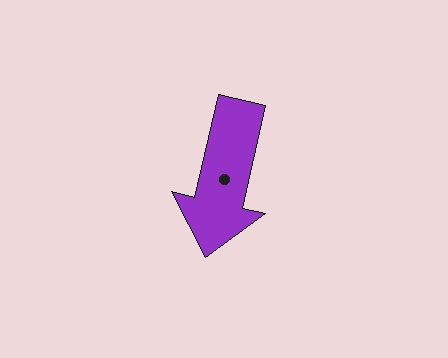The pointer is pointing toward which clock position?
Roughly 6 o'clock.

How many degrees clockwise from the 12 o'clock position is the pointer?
Approximately 193 degrees.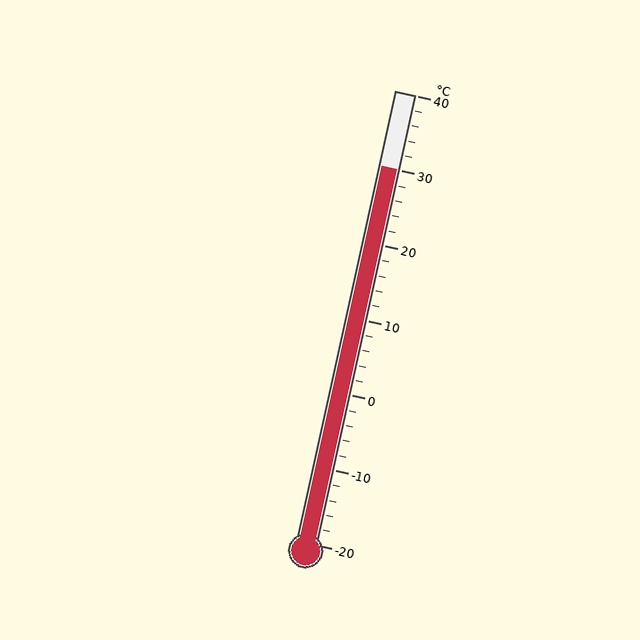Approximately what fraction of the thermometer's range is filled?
The thermometer is filled to approximately 85% of its range.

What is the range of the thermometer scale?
The thermometer scale ranges from -20°C to 40°C.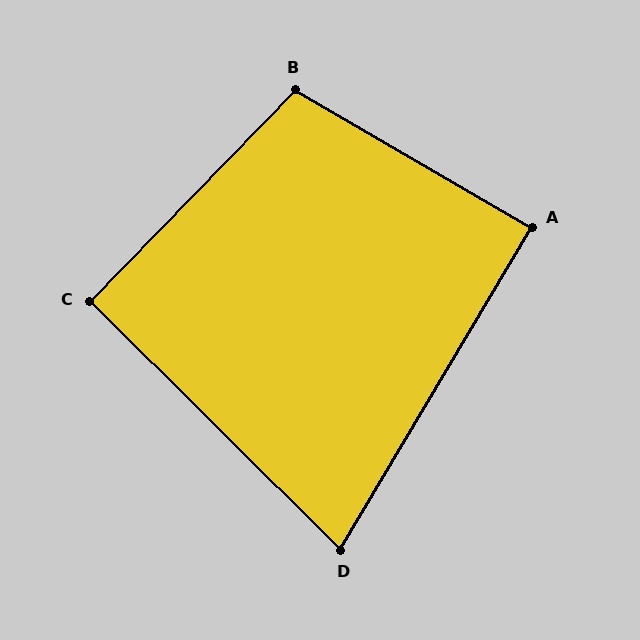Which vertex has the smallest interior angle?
D, at approximately 76 degrees.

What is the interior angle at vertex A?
Approximately 90 degrees (approximately right).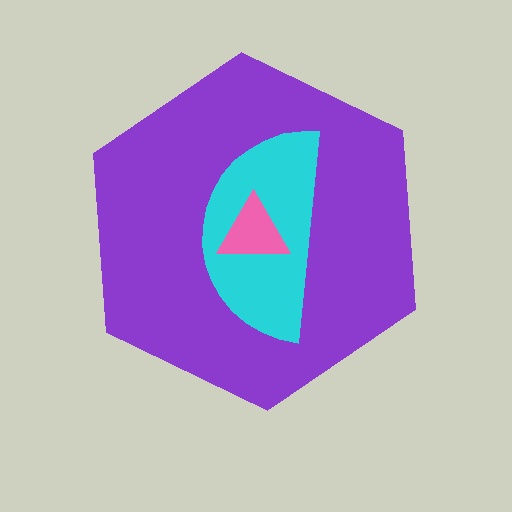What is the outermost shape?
The purple hexagon.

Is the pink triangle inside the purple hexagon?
Yes.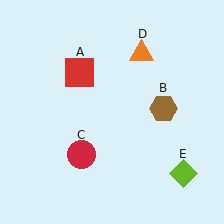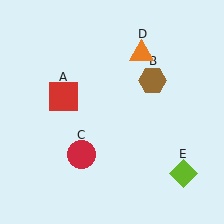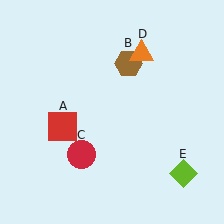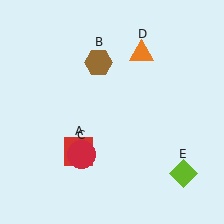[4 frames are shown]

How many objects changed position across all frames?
2 objects changed position: red square (object A), brown hexagon (object B).